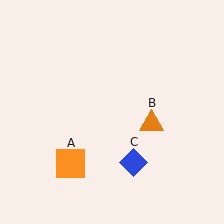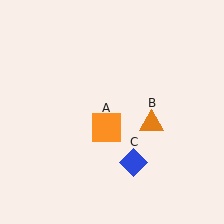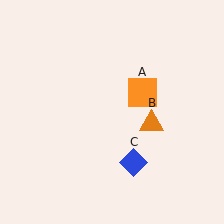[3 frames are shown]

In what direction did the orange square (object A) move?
The orange square (object A) moved up and to the right.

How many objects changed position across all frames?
1 object changed position: orange square (object A).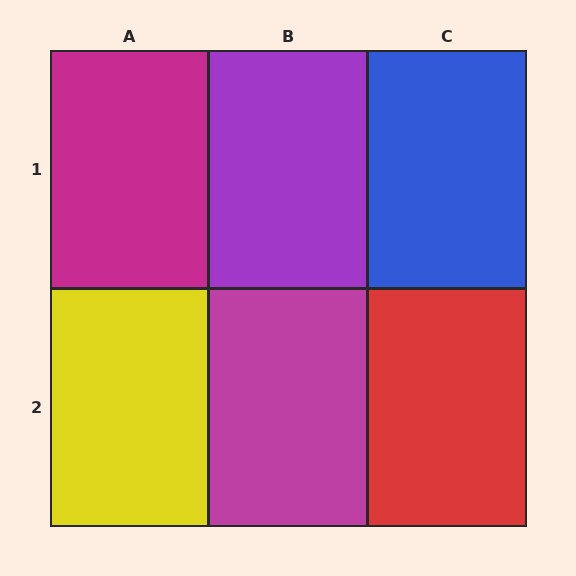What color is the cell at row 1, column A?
Magenta.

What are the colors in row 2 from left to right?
Yellow, magenta, red.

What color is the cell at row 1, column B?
Purple.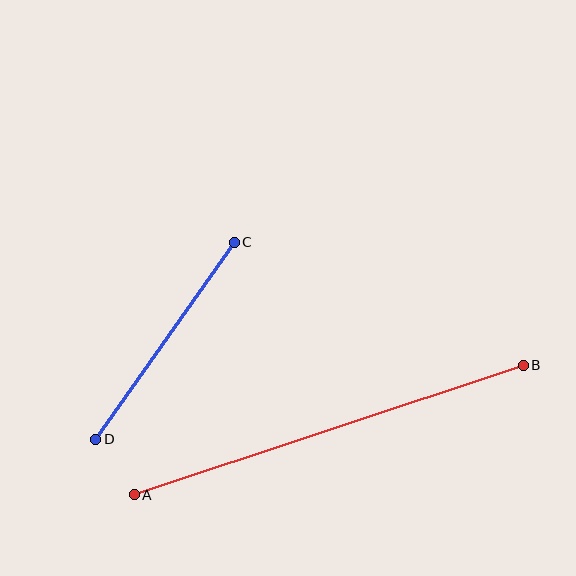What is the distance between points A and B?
The distance is approximately 410 pixels.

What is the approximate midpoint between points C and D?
The midpoint is at approximately (165, 341) pixels.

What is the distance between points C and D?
The distance is approximately 241 pixels.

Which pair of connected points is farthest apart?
Points A and B are farthest apart.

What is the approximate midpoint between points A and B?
The midpoint is at approximately (329, 430) pixels.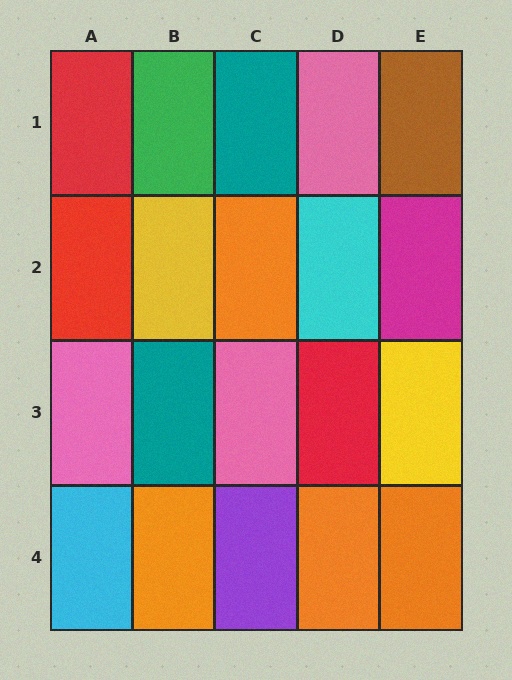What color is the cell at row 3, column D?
Red.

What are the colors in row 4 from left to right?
Cyan, orange, purple, orange, orange.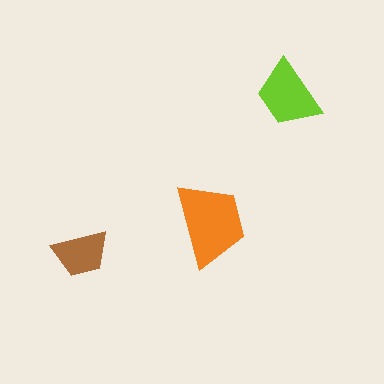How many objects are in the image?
There are 3 objects in the image.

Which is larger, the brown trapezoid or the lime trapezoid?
The lime one.